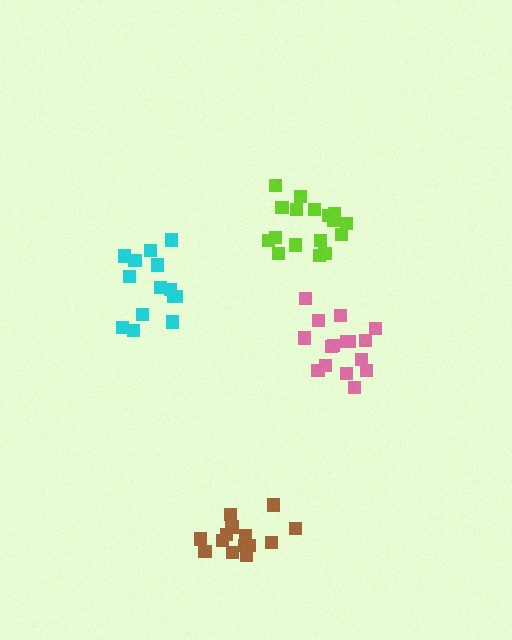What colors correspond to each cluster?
The clusters are colored: brown, lime, cyan, pink.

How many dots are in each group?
Group 1: 14 dots, Group 2: 17 dots, Group 3: 14 dots, Group 4: 16 dots (61 total).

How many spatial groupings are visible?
There are 4 spatial groupings.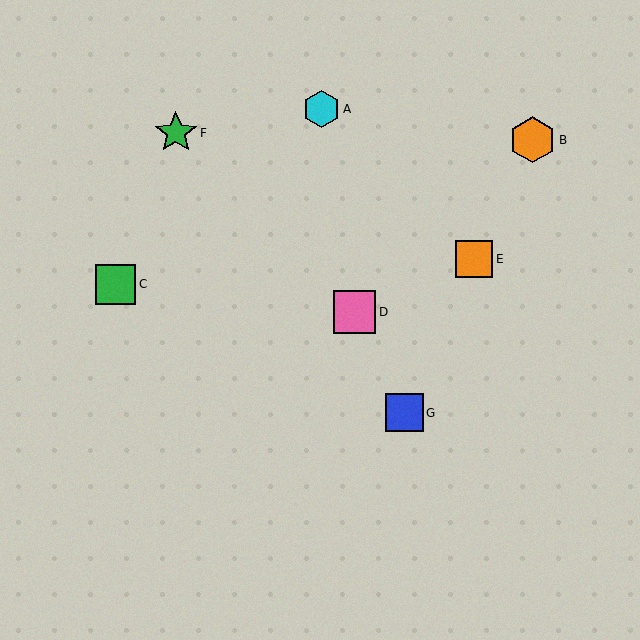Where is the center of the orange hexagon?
The center of the orange hexagon is at (533, 140).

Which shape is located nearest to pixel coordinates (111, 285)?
The green square (labeled C) at (116, 284) is nearest to that location.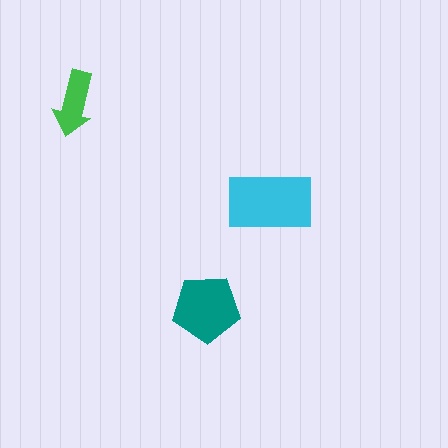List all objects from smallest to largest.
The green arrow, the teal pentagon, the cyan rectangle.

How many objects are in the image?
There are 3 objects in the image.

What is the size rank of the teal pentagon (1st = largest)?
2nd.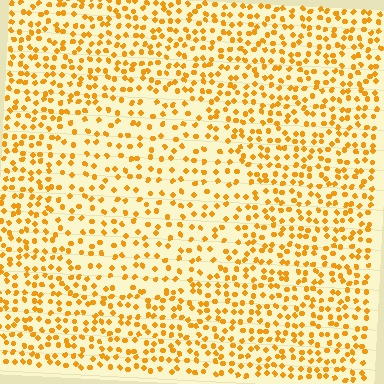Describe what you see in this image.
The image contains small orange elements arranged at two different densities. A circle-shaped region is visible where the elements are less densely packed than the surrounding area.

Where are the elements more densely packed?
The elements are more densely packed outside the circle boundary.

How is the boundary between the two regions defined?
The boundary is defined by a change in element density (approximately 1.6x ratio). All elements are the same color, size, and shape.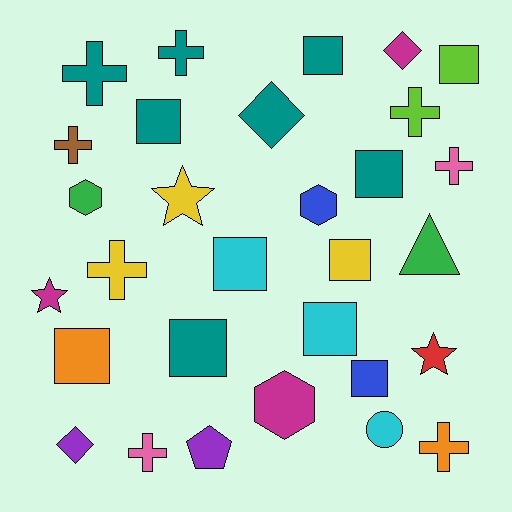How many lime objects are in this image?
There are 2 lime objects.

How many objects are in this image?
There are 30 objects.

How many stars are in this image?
There are 3 stars.